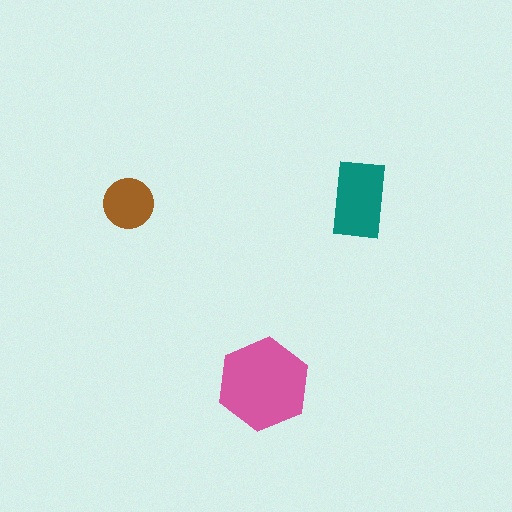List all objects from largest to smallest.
The pink hexagon, the teal rectangle, the brown circle.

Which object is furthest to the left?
The brown circle is leftmost.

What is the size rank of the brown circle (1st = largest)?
3rd.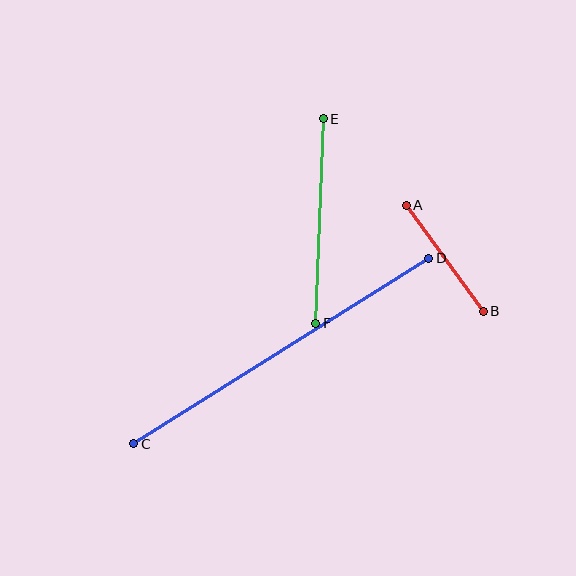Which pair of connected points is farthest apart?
Points C and D are farthest apart.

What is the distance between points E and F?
The distance is approximately 204 pixels.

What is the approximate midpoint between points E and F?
The midpoint is at approximately (320, 221) pixels.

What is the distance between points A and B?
The distance is approximately 131 pixels.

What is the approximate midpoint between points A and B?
The midpoint is at approximately (445, 258) pixels.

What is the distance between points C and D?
The distance is approximately 348 pixels.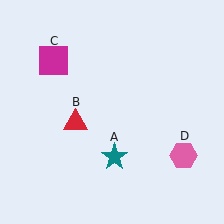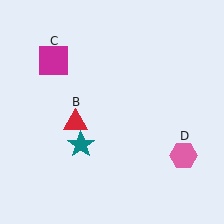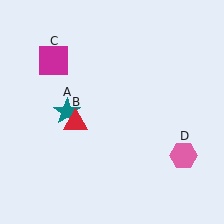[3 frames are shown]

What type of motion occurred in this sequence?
The teal star (object A) rotated clockwise around the center of the scene.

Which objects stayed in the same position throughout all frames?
Red triangle (object B) and magenta square (object C) and pink hexagon (object D) remained stationary.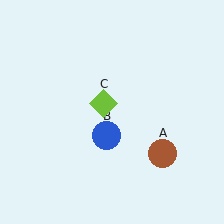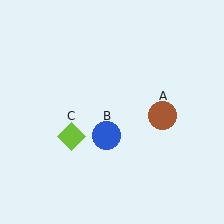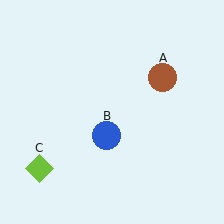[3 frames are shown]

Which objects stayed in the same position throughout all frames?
Blue circle (object B) remained stationary.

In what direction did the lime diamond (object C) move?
The lime diamond (object C) moved down and to the left.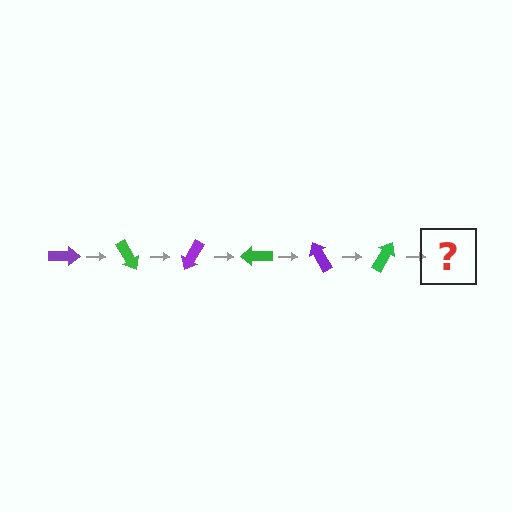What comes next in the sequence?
The next element should be a purple arrow, rotated 360 degrees from the start.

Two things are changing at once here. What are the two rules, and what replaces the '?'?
The two rules are that it rotates 60 degrees each step and the color cycles through purple and green. The '?' should be a purple arrow, rotated 360 degrees from the start.